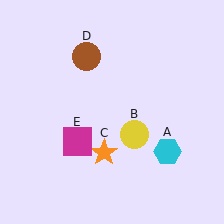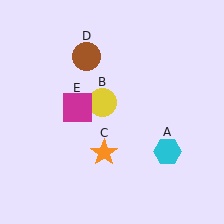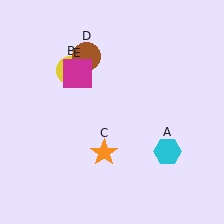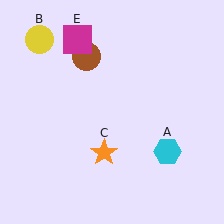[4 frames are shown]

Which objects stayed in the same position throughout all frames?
Cyan hexagon (object A) and orange star (object C) and brown circle (object D) remained stationary.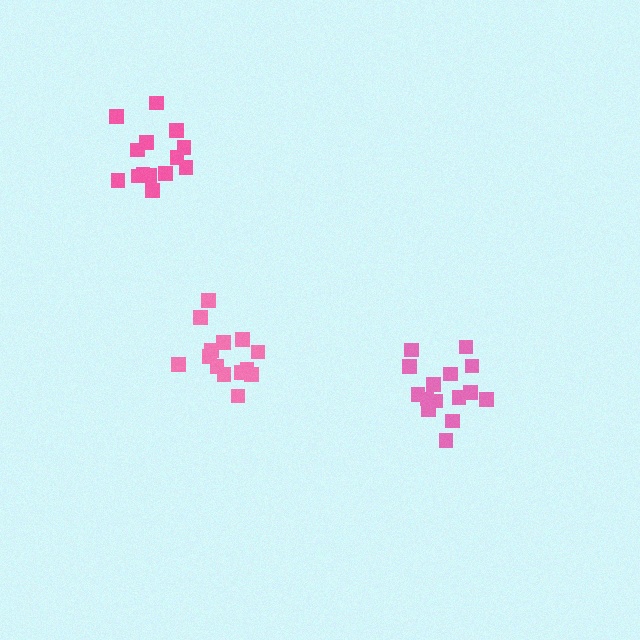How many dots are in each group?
Group 1: 14 dots, Group 2: 15 dots, Group 3: 14 dots (43 total).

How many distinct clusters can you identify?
There are 3 distinct clusters.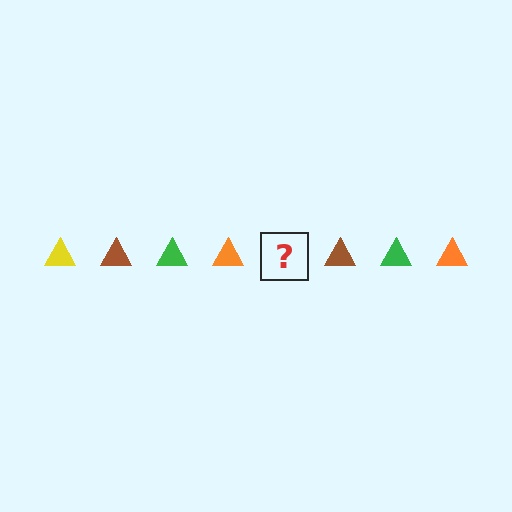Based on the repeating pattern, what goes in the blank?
The blank should be a yellow triangle.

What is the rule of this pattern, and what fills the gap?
The rule is that the pattern cycles through yellow, brown, green, orange triangles. The gap should be filled with a yellow triangle.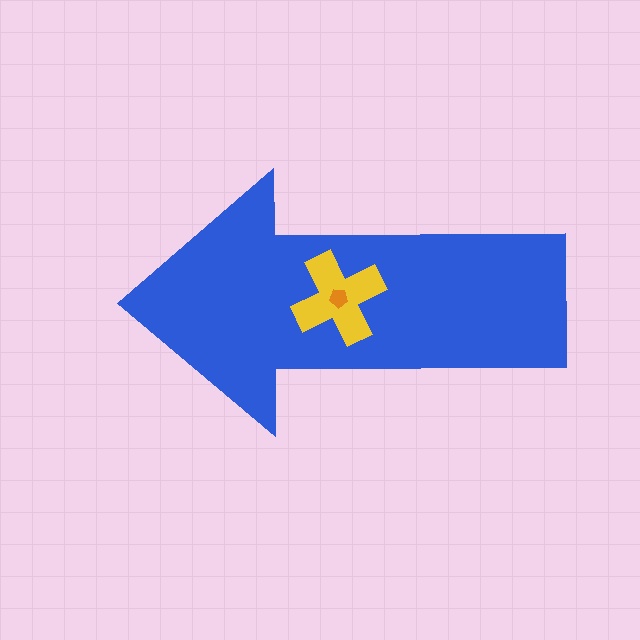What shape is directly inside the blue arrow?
The yellow cross.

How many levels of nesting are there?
3.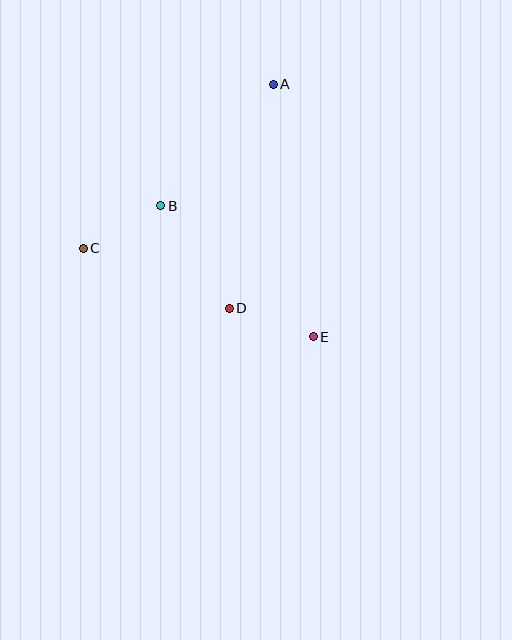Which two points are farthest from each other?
Points A and E are farthest from each other.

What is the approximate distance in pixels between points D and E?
The distance between D and E is approximately 89 pixels.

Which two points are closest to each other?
Points B and C are closest to each other.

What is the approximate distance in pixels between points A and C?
The distance between A and C is approximately 251 pixels.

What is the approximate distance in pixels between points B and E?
The distance between B and E is approximately 201 pixels.